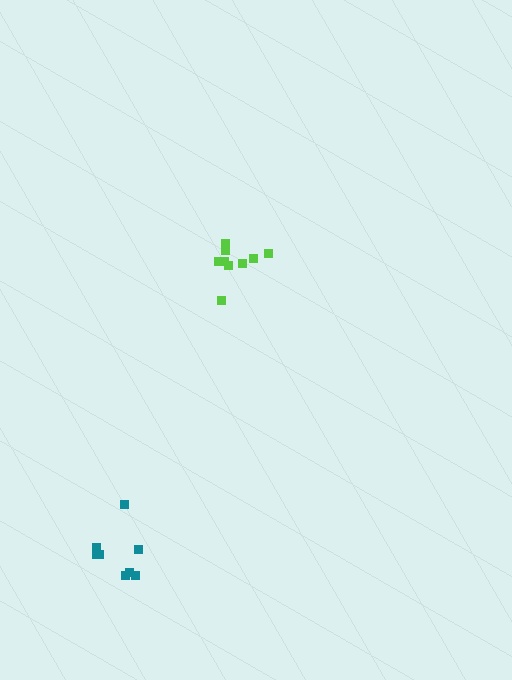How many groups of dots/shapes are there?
There are 2 groups.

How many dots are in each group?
Group 1: 9 dots, Group 2: 8 dots (17 total).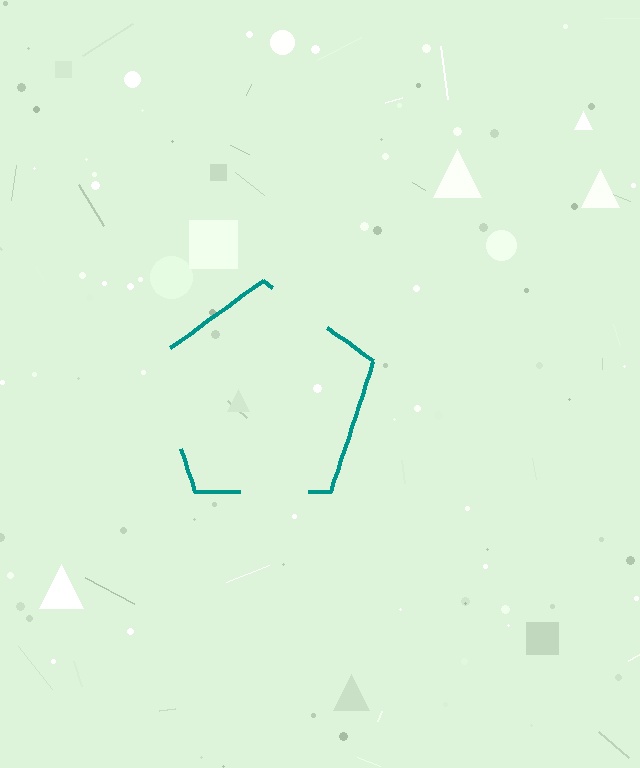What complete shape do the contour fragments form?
The contour fragments form a pentagon.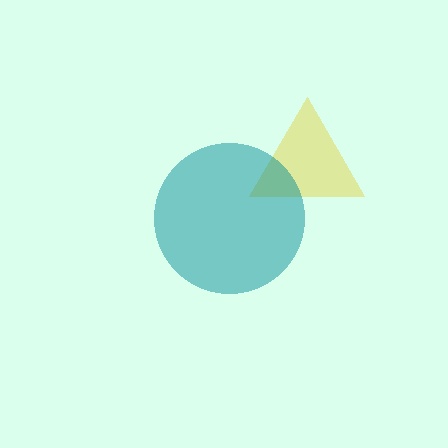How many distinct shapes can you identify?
There are 2 distinct shapes: a yellow triangle, a teal circle.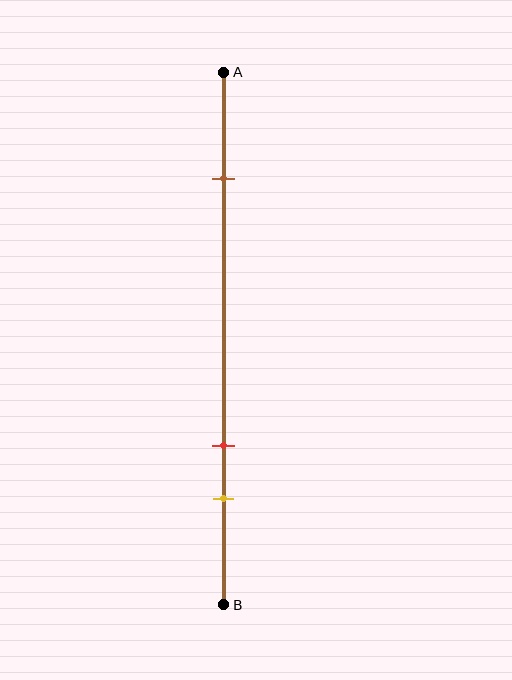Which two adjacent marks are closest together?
The red and yellow marks are the closest adjacent pair.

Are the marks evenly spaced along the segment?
No, the marks are not evenly spaced.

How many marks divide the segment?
There are 3 marks dividing the segment.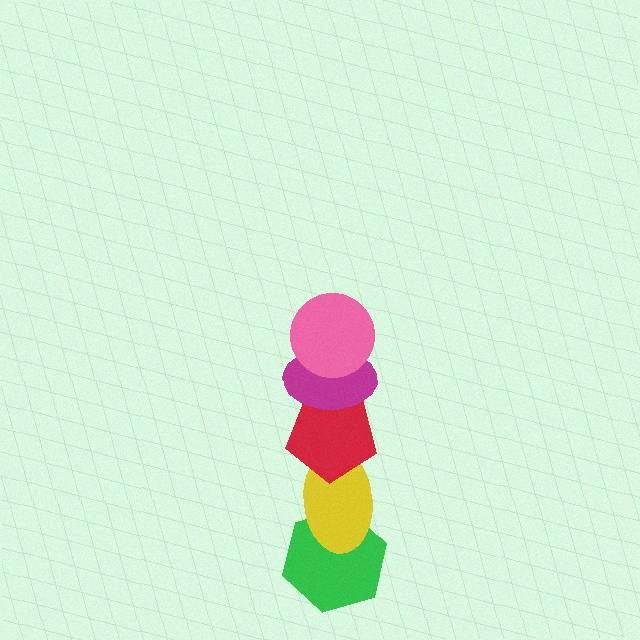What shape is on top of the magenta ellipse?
The pink circle is on top of the magenta ellipse.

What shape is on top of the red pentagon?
The magenta ellipse is on top of the red pentagon.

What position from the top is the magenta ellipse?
The magenta ellipse is 2nd from the top.